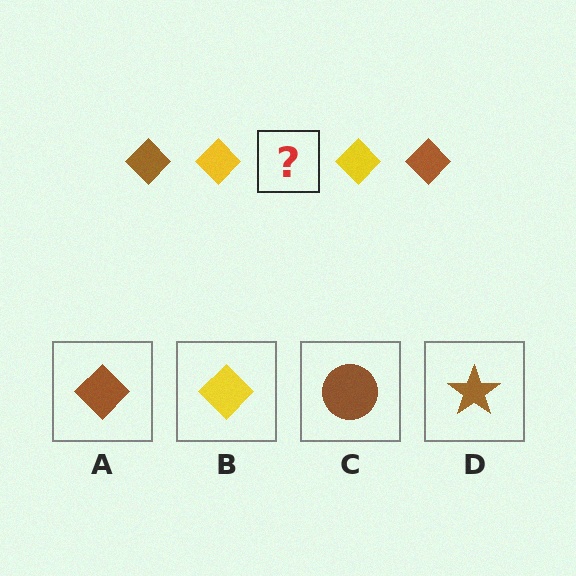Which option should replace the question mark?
Option A.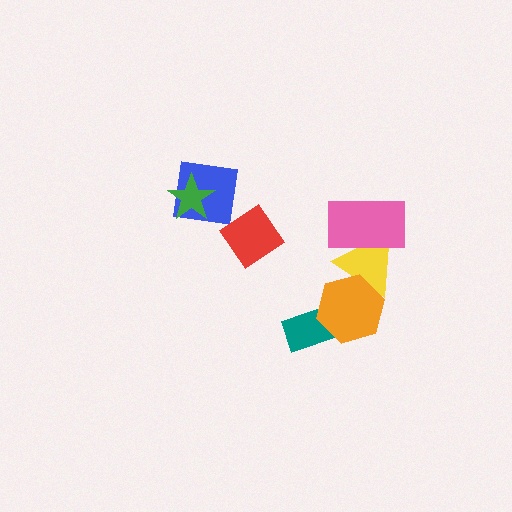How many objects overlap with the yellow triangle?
2 objects overlap with the yellow triangle.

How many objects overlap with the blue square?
1 object overlaps with the blue square.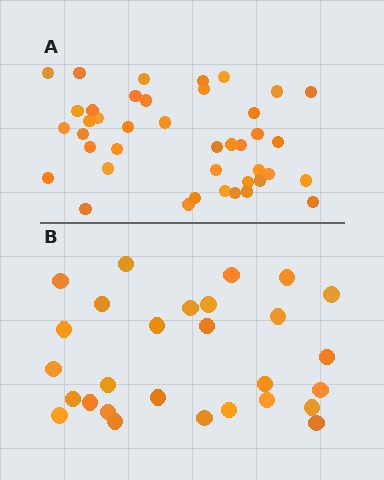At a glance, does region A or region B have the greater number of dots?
Region A (the top region) has more dots.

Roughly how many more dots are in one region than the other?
Region A has approximately 15 more dots than region B.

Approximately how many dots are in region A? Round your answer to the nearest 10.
About 40 dots. (The exact count is 41, which rounds to 40.)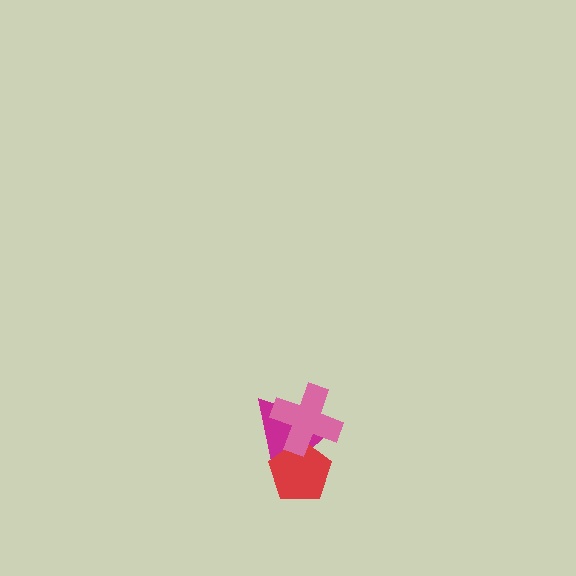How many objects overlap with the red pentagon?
2 objects overlap with the red pentagon.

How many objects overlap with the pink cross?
2 objects overlap with the pink cross.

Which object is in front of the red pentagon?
The pink cross is in front of the red pentagon.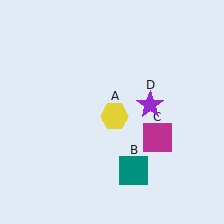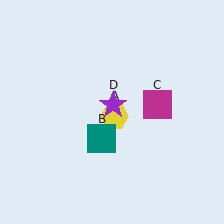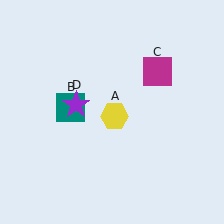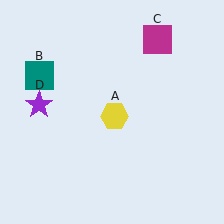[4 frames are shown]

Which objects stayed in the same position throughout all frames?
Yellow hexagon (object A) remained stationary.